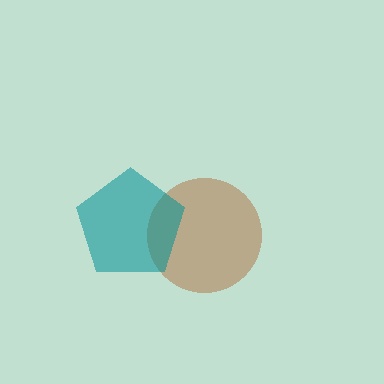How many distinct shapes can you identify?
There are 2 distinct shapes: a brown circle, a teal pentagon.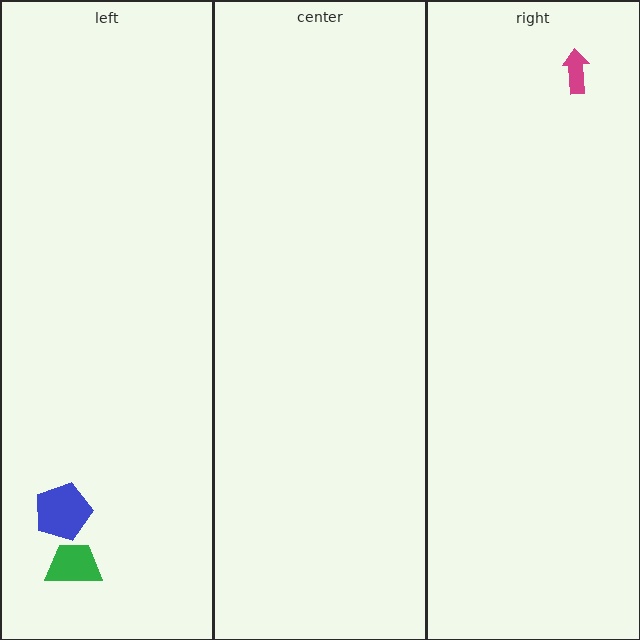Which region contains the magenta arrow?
The right region.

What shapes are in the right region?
The magenta arrow.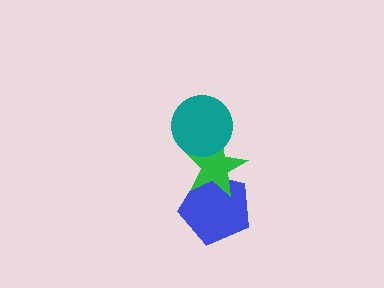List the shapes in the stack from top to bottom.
From top to bottom: the teal circle, the green star, the blue pentagon.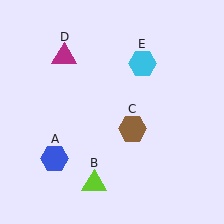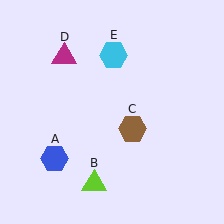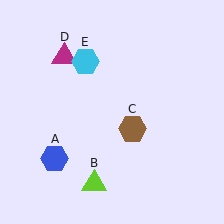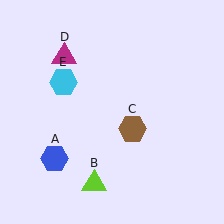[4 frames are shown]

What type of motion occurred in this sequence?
The cyan hexagon (object E) rotated counterclockwise around the center of the scene.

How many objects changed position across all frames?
1 object changed position: cyan hexagon (object E).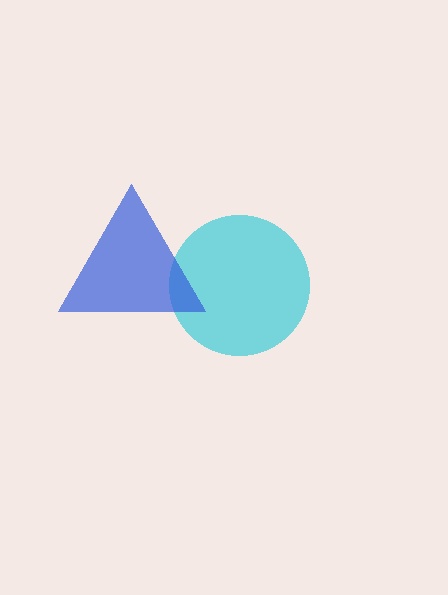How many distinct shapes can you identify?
There are 2 distinct shapes: a cyan circle, a blue triangle.